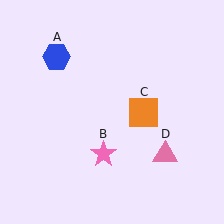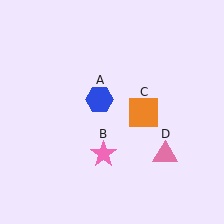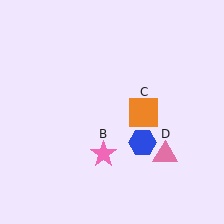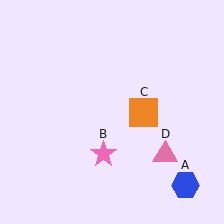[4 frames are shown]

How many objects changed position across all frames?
1 object changed position: blue hexagon (object A).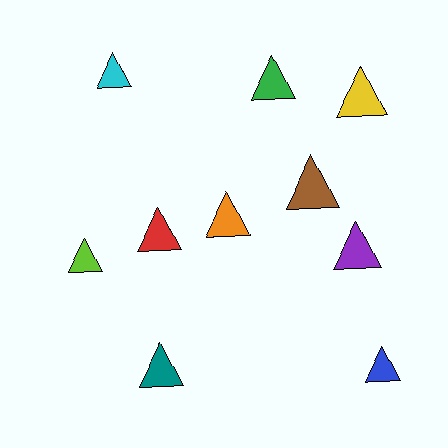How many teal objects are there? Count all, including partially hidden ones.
There is 1 teal object.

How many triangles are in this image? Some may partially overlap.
There are 10 triangles.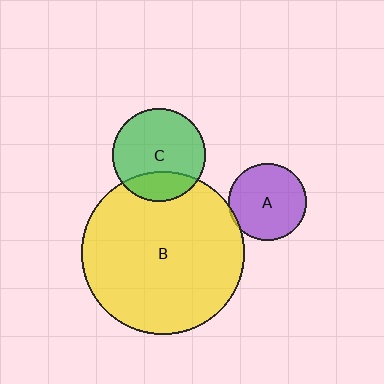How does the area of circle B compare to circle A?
Approximately 4.4 times.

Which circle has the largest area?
Circle B (yellow).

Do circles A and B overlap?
Yes.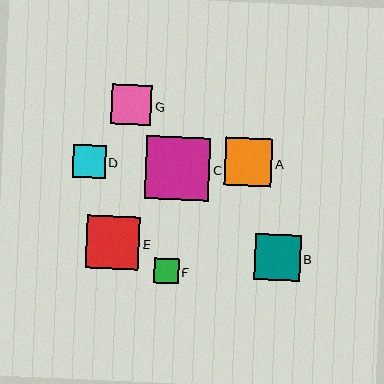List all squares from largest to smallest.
From largest to smallest: C, E, A, B, G, D, F.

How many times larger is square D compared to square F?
Square D is approximately 1.3 times the size of square F.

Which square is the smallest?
Square F is the smallest with a size of approximately 25 pixels.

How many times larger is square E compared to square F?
Square E is approximately 2.1 times the size of square F.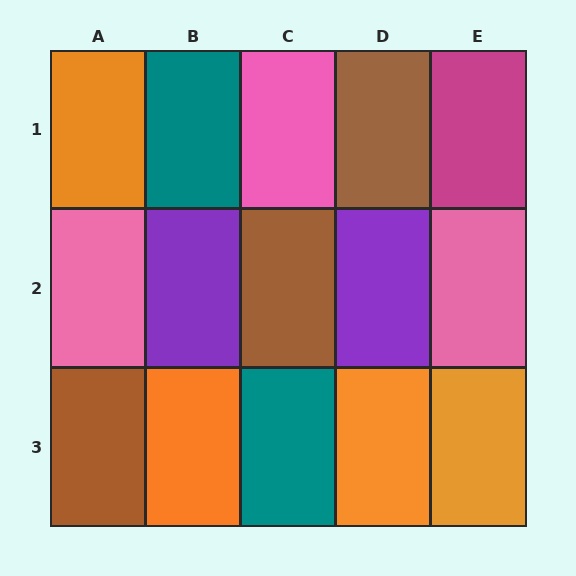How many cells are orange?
4 cells are orange.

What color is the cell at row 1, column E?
Magenta.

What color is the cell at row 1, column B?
Teal.